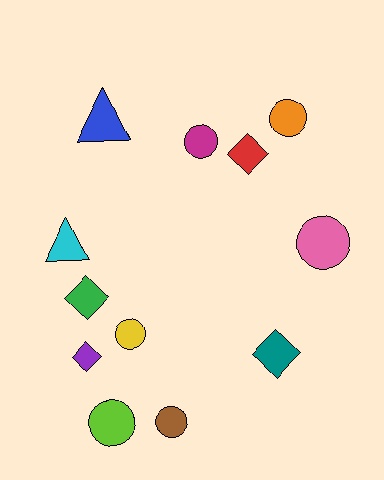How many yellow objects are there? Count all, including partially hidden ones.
There is 1 yellow object.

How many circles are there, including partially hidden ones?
There are 6 circles.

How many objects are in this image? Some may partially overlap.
There are 12 objects.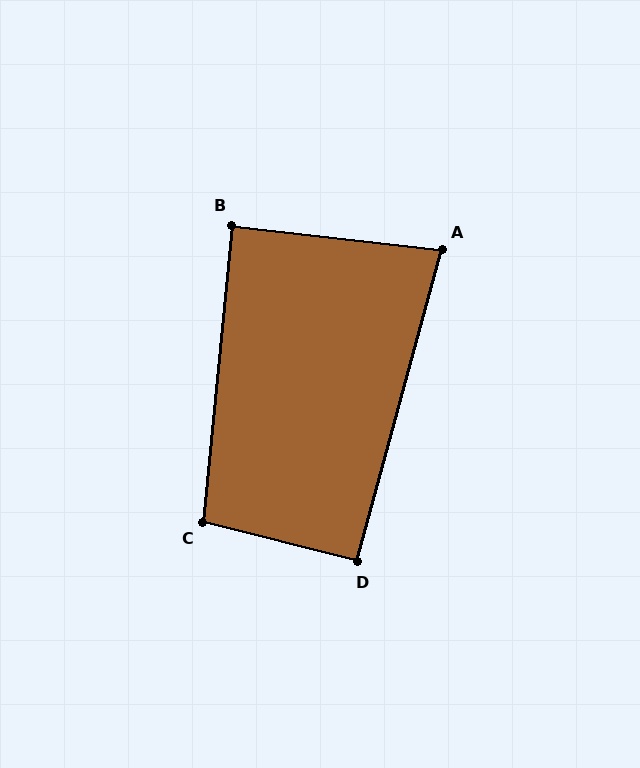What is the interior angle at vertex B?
Approximately 89 degrees (approximately right).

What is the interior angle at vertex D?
Approximately 91 degrees (approximately right).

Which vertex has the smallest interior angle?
A, at approximately 81 degrees.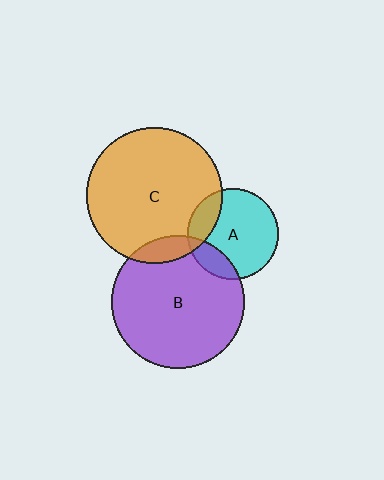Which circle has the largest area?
Circle C (orange).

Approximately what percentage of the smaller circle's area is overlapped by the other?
Approximately 20%.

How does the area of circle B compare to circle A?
Approximately 2.1 times.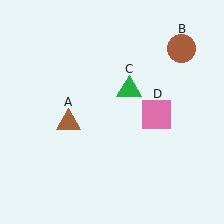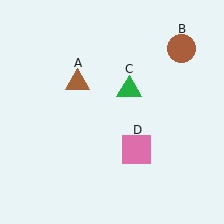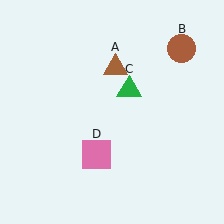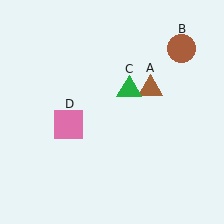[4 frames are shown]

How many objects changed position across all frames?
2 objects changed position: brown triangle (object A), pink square (object D).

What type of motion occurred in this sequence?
The brown triangle (object A), pink square (object D) rotated clockwise around the center of the scene.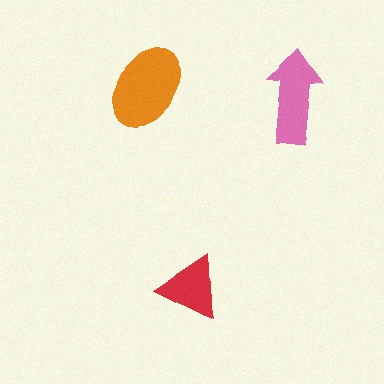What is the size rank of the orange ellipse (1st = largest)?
1st.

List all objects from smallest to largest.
The red triangle, the pink arrow, the orange ellipse.